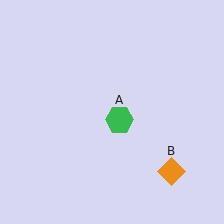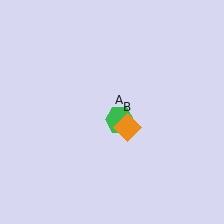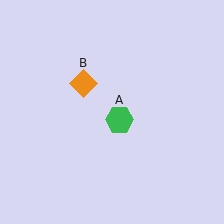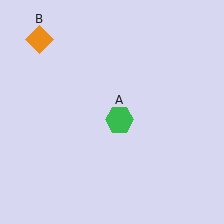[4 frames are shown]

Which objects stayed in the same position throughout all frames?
Green hexagon (object A) remained stationary.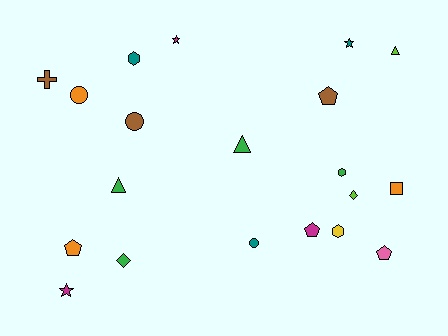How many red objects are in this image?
There are no red objects.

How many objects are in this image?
There are 20 objects.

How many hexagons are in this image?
There are 3 hexagons.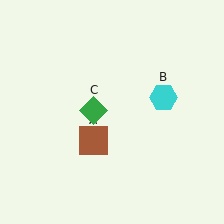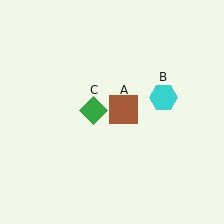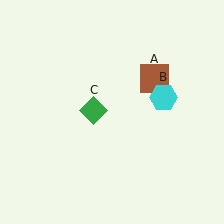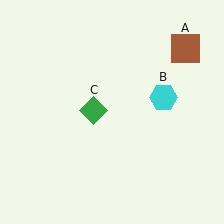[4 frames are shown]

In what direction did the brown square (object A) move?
The brown square (object A) moved up and to the right.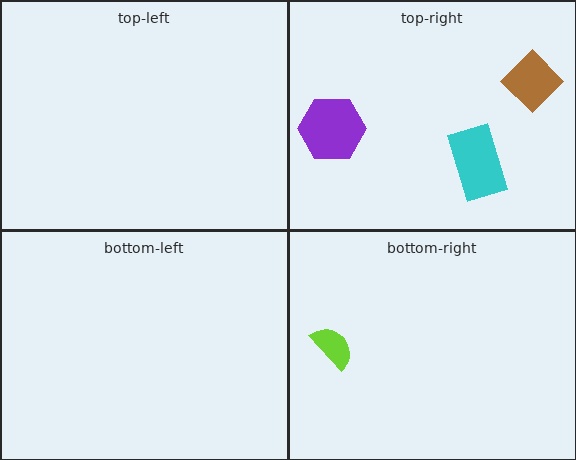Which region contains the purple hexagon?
The top-right region.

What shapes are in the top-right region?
The cyan rectangle, the brown diamond, the purple hexagon.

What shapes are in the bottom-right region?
The lime semicircle.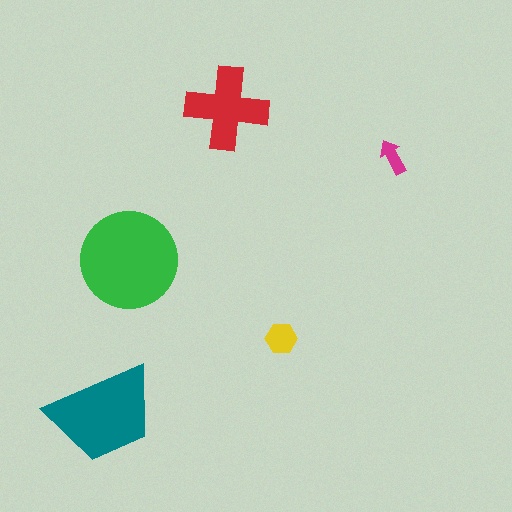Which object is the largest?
The green circle.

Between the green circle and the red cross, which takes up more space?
The green circle.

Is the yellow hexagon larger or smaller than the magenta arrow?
Larger.